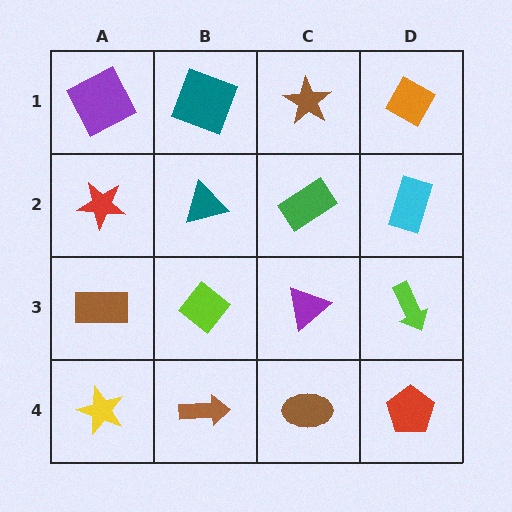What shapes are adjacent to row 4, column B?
A lime diamond (row 3, column B), a yellow star (row 4, column A), a brown ellipse (row 4, column C).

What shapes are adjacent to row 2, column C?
A brown star (row 1, column C), a purple triangle (row 3, column C), a teal triangle (row 2, column B), a cyan rectangle (row 2, column D).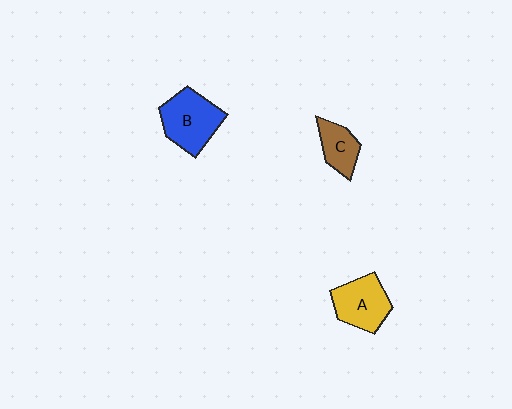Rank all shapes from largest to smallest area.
From largest to smallest: B (blue), A (yellow), C (brown).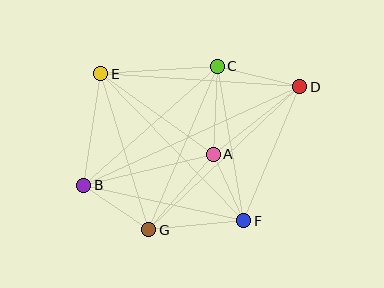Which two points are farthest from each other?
Points B and D are farthest from each other.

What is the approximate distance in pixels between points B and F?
The distance between B and F is approximately 164 pixels.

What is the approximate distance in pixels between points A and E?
The distance between A and E is approximately 138 pixels.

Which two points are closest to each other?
Points A and F are closest to each other.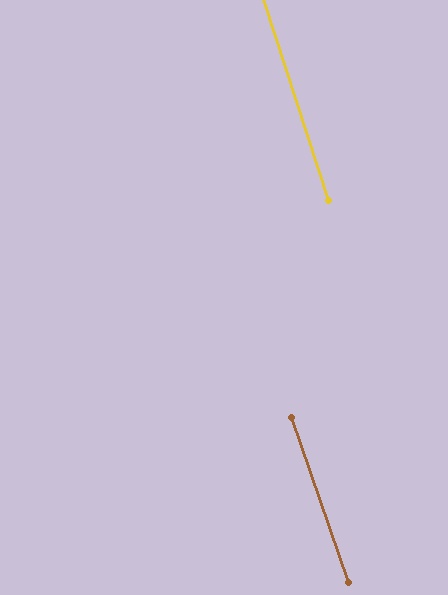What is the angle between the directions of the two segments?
Approximately 1 degree.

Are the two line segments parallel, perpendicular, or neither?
Parallel — their directions differ by only 1.4°.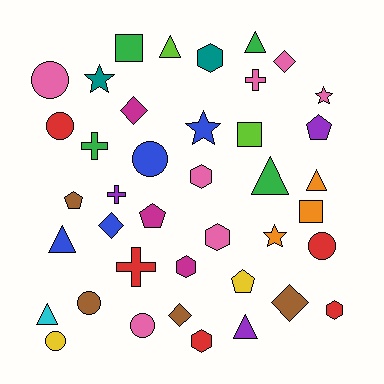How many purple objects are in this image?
There are 3 purple objects.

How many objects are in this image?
There are 40 objects.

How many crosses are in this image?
There are 4 crosses.